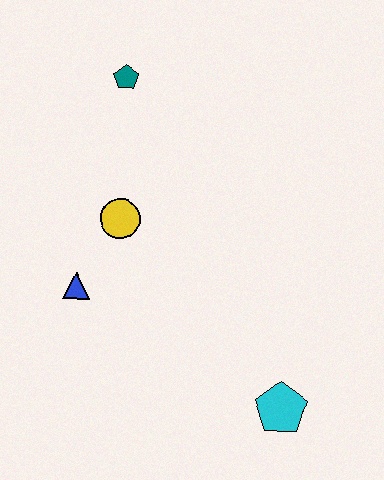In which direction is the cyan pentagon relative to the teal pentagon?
The cyan pentagon is below the teal pentagon.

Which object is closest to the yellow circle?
The blue triangle is closest to the yellow circle.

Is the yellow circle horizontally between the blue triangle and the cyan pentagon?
Yes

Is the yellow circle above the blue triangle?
Yes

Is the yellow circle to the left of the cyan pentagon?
Yes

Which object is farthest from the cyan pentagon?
The teal pentagon is farthest from the cyan pentagon.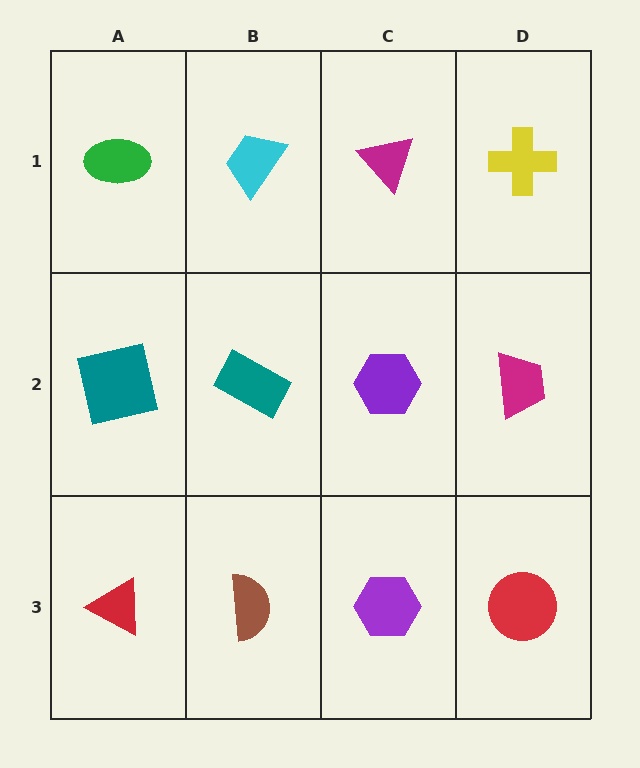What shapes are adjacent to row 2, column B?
A cyan trapezoid (row 1, column B), a brown semicircle (row 3, column B), a teal square (row 2, column A), a purple hexagon (row 2, column C).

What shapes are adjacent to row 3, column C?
A purple hexagon (row 2, column C), a brown semicircle (row 3, column B), a red circle (row 3, column D).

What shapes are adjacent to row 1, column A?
A teal square (row 2, column A), a cyan trapezoid (row 1, column B).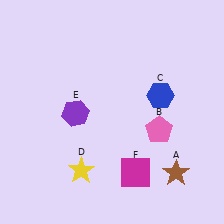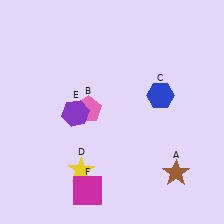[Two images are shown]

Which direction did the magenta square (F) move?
The magenta square (F) moved left.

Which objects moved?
The objects that moved are: the pink pentagon (B), the magenta square (F).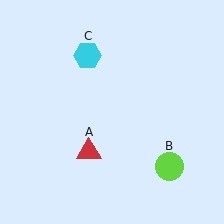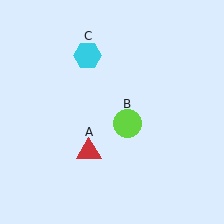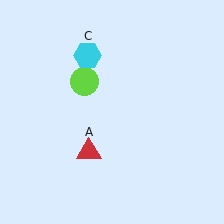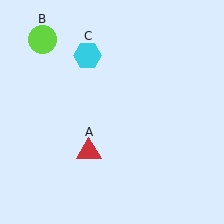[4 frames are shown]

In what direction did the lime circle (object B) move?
The lime circle (object B) moved up and to the left.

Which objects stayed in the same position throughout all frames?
Red triangle (object A) and cyan hexagon (object C) remained stationary.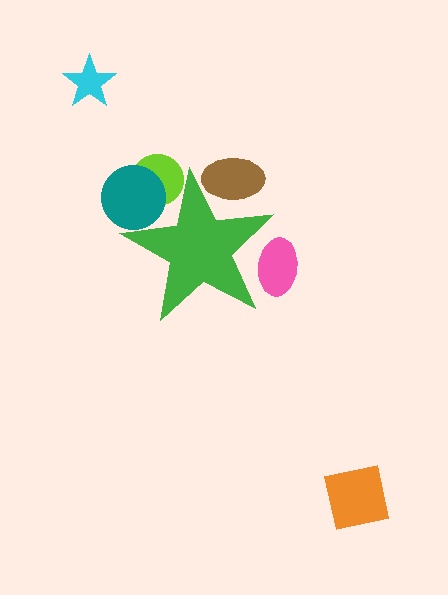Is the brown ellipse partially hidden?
Yes, the brown ellipse is partially hidden behind the green star.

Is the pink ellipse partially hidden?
Yes, the pink ellipse is partially hidden behind the green star.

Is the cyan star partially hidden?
No, the cyan star is fully visible.